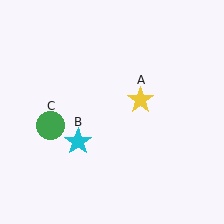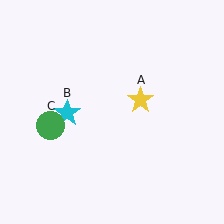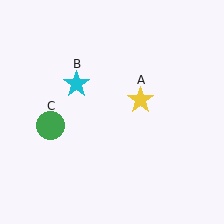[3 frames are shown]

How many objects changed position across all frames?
1 object changed position: cyan star (object B).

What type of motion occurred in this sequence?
The cyan star (object B) rotated clockwise around the center of the scene.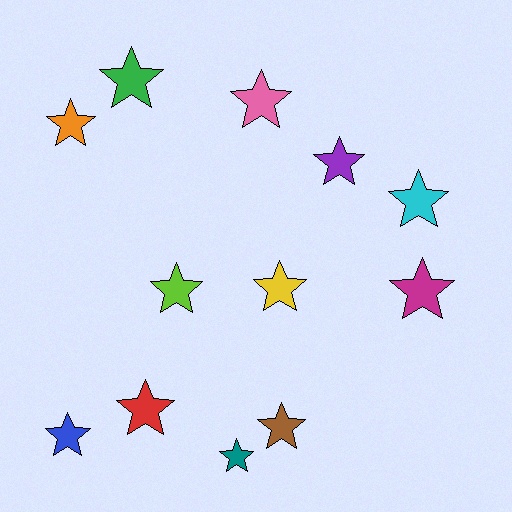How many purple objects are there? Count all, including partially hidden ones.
There is 1 purple object.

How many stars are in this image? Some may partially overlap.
There are 12 stars.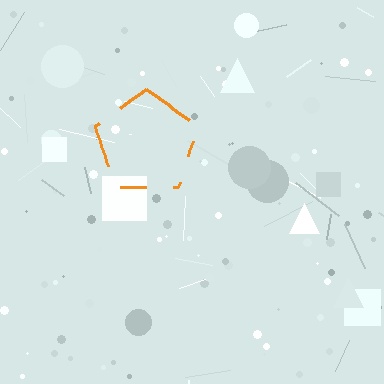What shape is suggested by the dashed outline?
The dashed outline suggests a pentagon.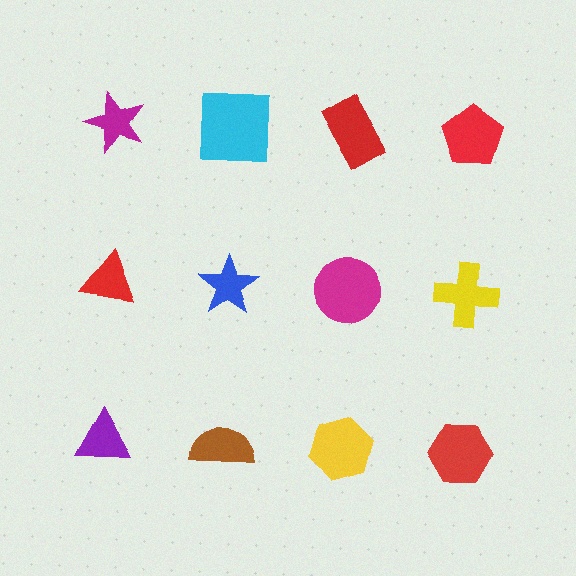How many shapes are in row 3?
4 shapes.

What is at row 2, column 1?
A red triangle.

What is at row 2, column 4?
A yellow cross.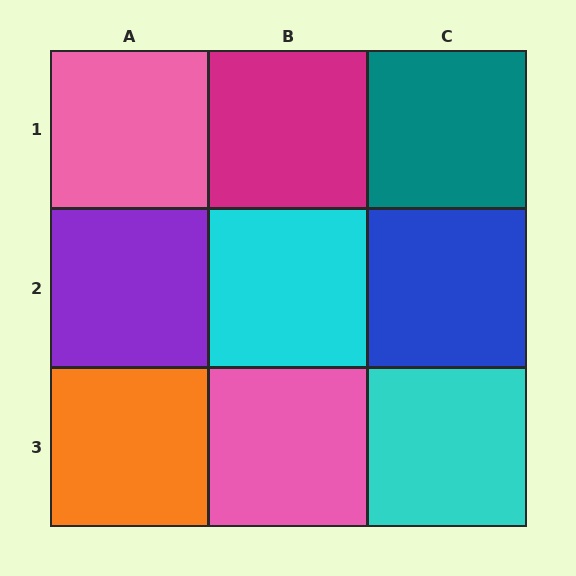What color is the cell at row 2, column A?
Purple.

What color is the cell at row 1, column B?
Magenta.